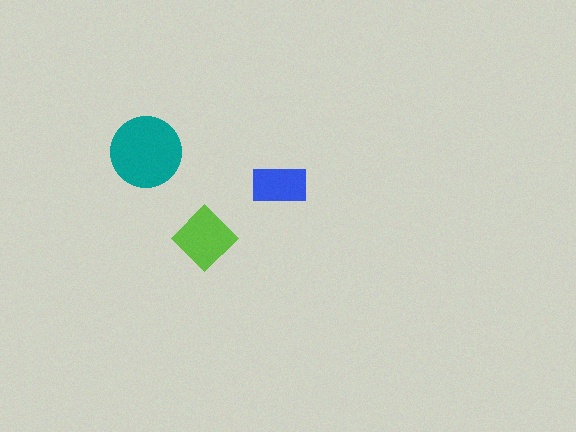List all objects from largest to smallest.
The teal circle, the lime diamond, the blue rectangle.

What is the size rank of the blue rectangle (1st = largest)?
3rd.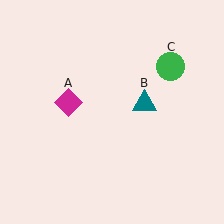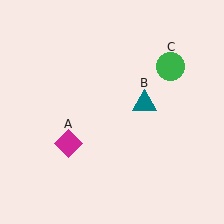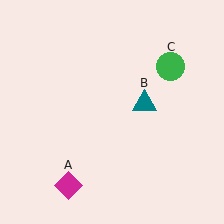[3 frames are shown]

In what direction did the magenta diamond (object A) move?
The magenta diamond (object A) moved down.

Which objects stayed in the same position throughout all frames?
Teal triangle (object B) and green circle (object C) remained stationary.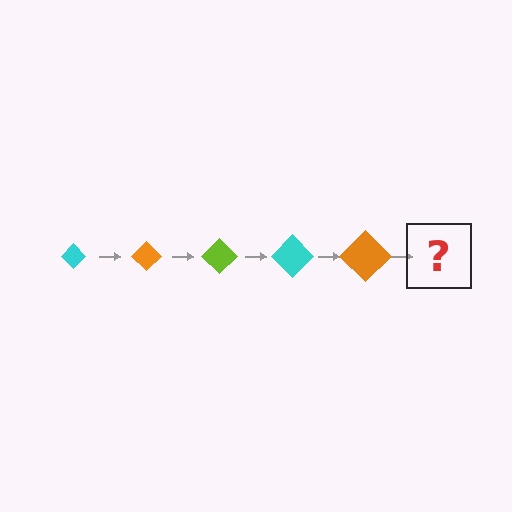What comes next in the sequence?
The next element should be a lime diamond, larger than the previous one.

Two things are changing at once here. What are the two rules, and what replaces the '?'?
The two rules are that the diamond grows larger each step and the color cycles through cyan, orange, and lime. The '?' should be a lime diamond, larger than the previous one.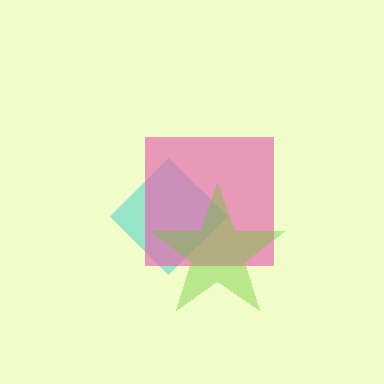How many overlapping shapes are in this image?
There are 3 overlapping shapes in the image.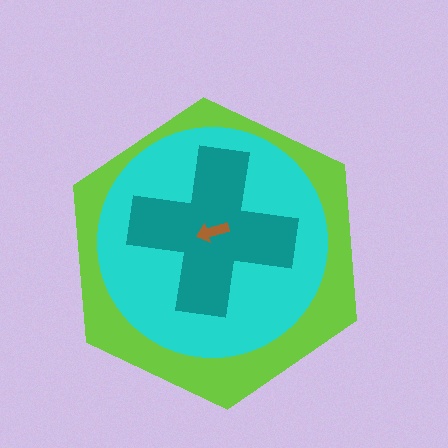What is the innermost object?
The brown arrow.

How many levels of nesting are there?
4.